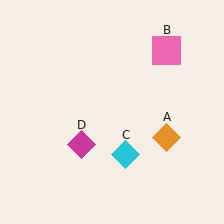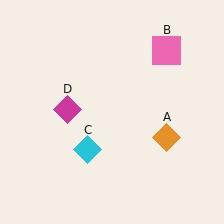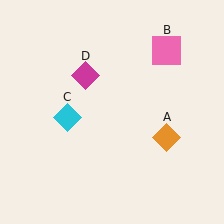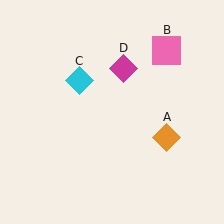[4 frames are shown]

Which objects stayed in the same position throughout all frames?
Orange diamond (object A) and pink square (object B) remained stationary.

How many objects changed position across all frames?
2 objects changed position: cyan diamond (object C), magenta diamond (object D).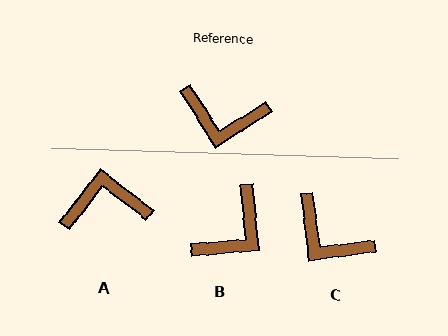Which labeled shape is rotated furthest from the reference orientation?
A, about 160 degrees away.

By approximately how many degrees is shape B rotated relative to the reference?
Approximately 62 degrees counter-clockwise.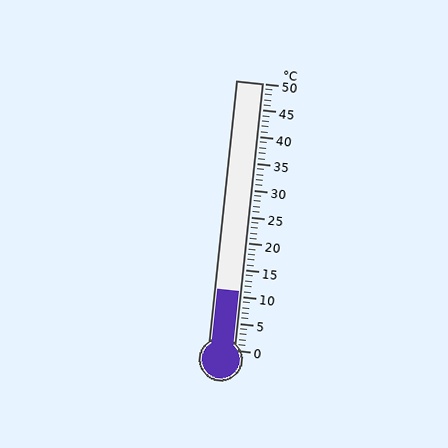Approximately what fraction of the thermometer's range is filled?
The thermometer is filled to approximately 20% of its range.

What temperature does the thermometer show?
The thermometer shows approximately 11°C.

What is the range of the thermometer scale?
The thermometer scale ranges from 0°C to 50°C.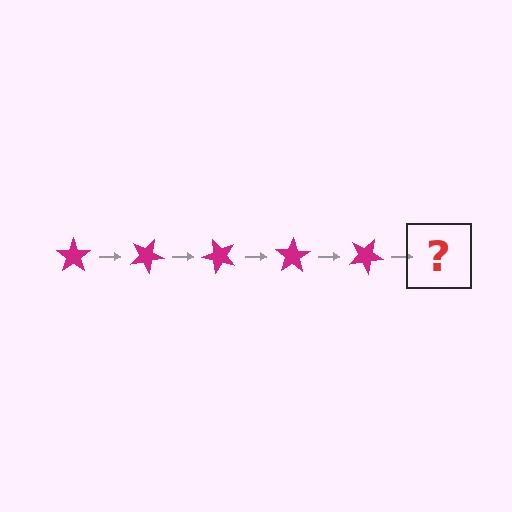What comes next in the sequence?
The next element should be a magenta star rotated 125 degrees.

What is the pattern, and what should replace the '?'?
The pattern is that the star rotates 25 degrees each step. The '?' should be a magenta star rotated 125 degrees.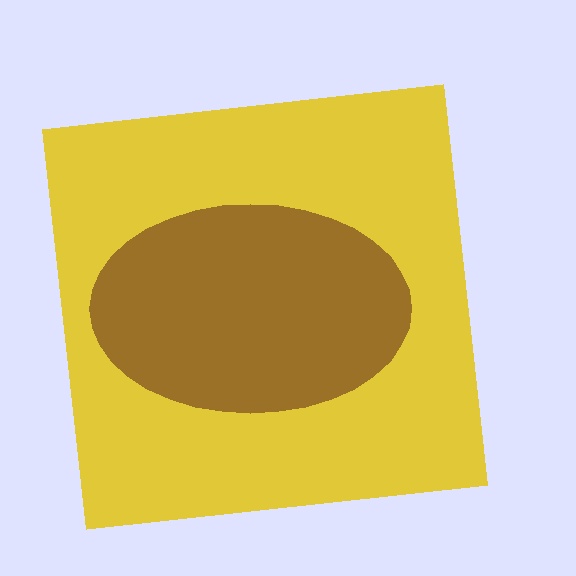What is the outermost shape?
The yellow square.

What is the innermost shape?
The brown ellipse.